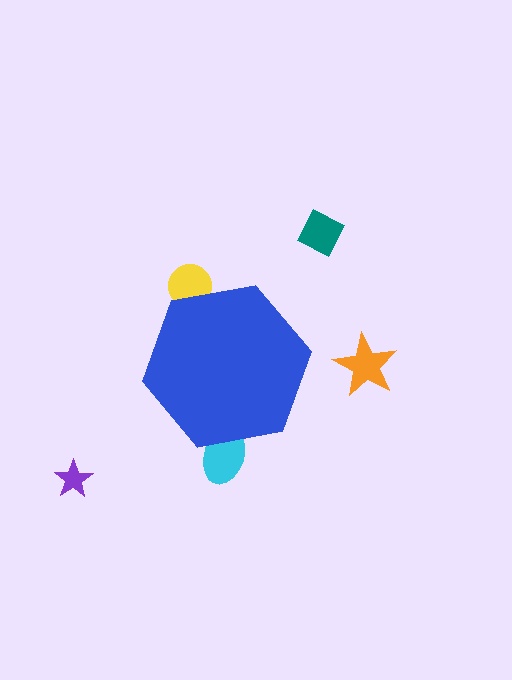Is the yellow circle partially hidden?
Yes, the yellow circle is partially hidden behind the blue hexagon.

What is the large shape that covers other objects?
A blue hexagon.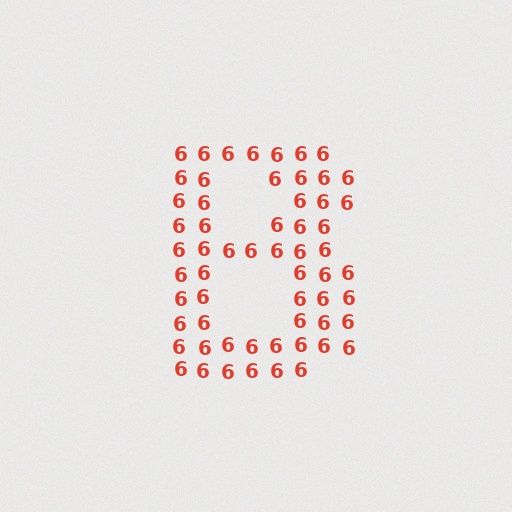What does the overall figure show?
The overall figure shows the letter B.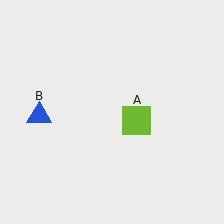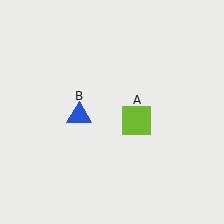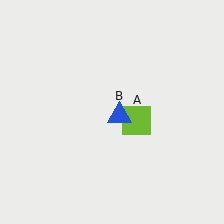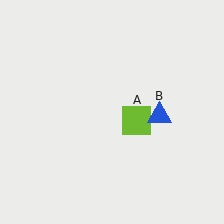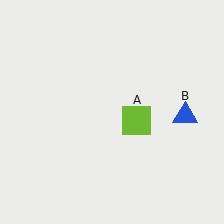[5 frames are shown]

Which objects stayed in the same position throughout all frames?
Lime square (object A) remained stationary.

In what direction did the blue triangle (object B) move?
The blue triangle (object B) moved right.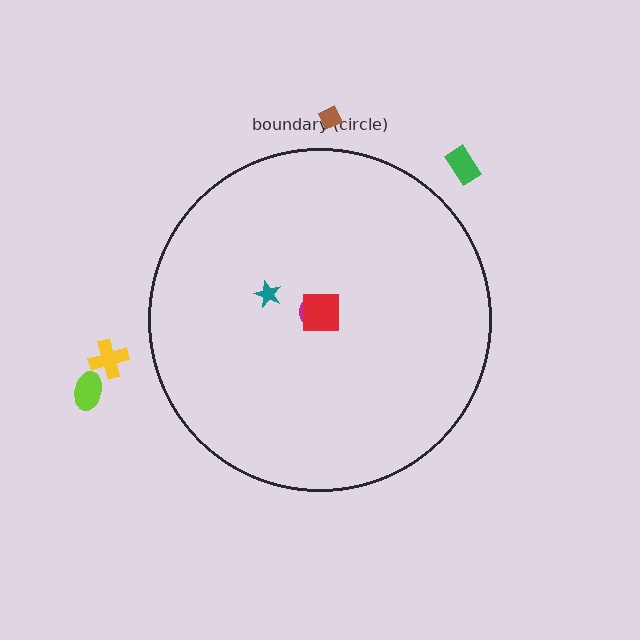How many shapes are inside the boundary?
3 inside, 4 outside.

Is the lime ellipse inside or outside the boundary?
Outside.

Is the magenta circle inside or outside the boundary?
Inside.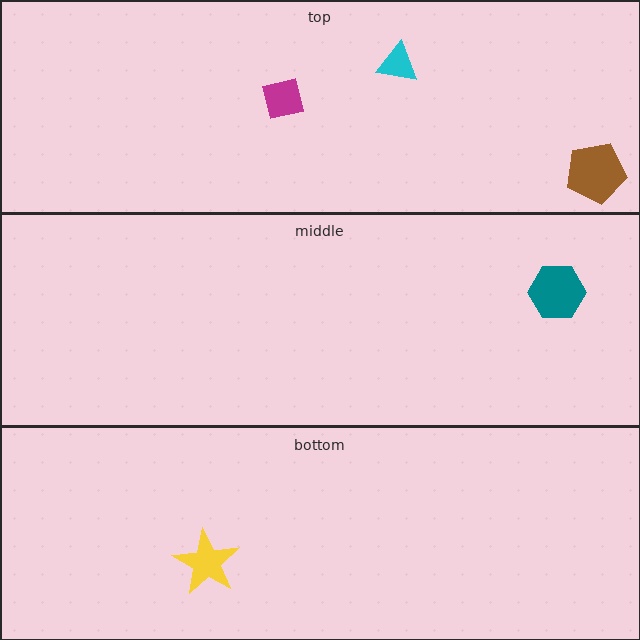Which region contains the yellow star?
The bottom region.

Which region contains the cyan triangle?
The top region.